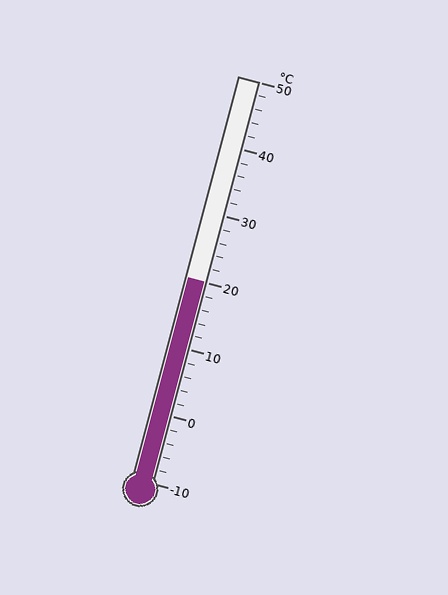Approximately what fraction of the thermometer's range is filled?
The thermometer is filled to approximately 50% of its range.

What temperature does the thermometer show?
The thermometer shows approximately 20°C.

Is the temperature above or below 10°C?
The temperature is above 10°C.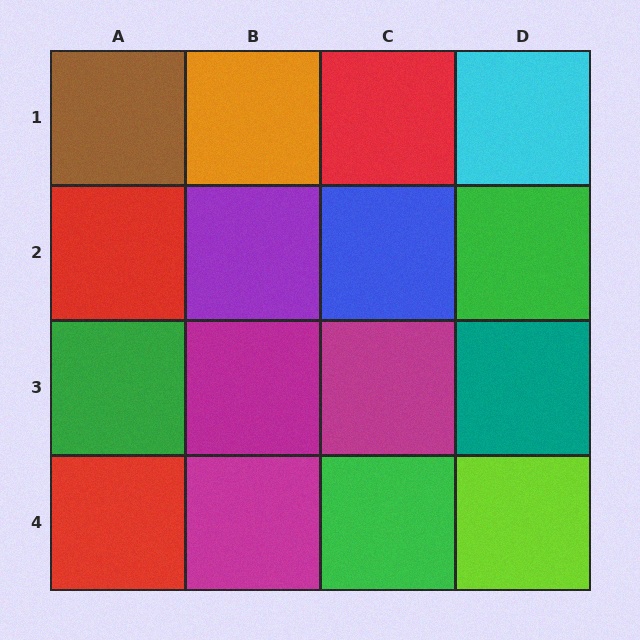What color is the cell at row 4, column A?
Red.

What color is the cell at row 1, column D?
Cyan.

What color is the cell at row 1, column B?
Orange.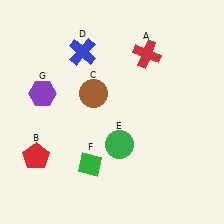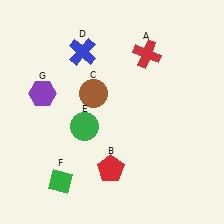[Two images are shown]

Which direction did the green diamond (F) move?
The green diamond (F) moved left.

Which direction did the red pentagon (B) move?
The red pentagon (B) moved right.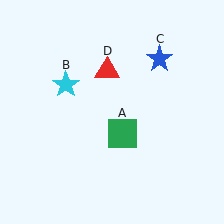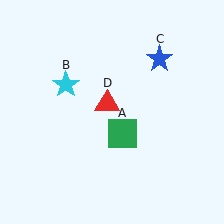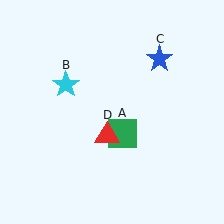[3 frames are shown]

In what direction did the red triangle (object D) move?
The red triangle (object D) moved down.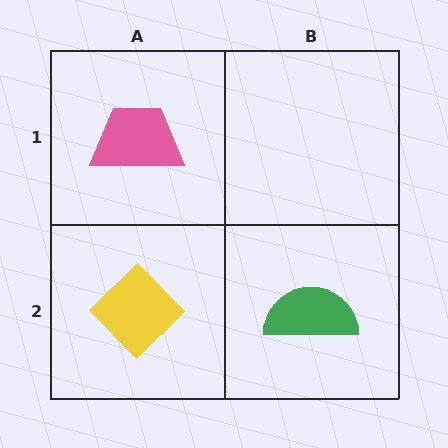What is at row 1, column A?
A pink trapezoid.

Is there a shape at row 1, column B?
No, that cell is empty.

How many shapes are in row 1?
1 shape.